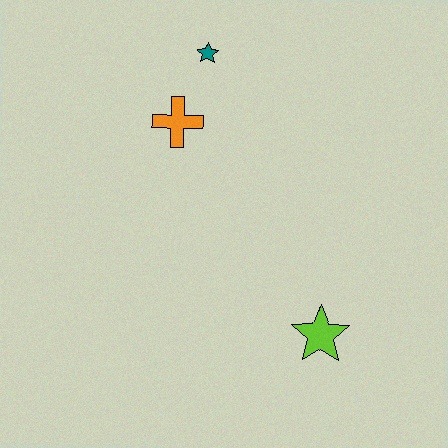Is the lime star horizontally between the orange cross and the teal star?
No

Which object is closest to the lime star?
The orange cross is closest to the lime star.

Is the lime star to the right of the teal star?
Yes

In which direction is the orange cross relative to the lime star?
The orange cross is above the lime star.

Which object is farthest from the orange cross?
The lime star is farthest from the orange cross.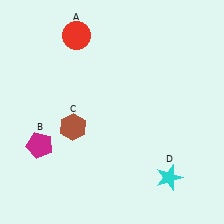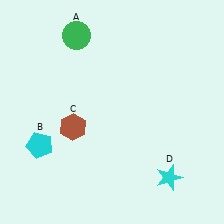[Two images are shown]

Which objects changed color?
A changed from red to green. B changed from magenta to cyan.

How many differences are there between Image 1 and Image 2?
There are 2 differences between the two images.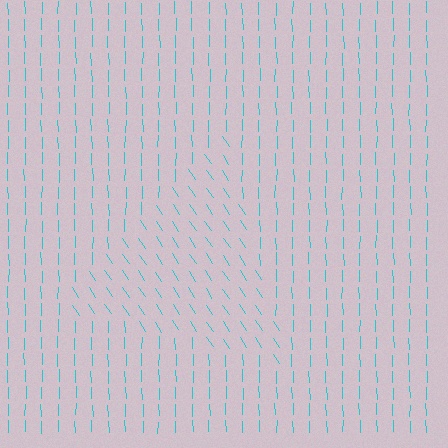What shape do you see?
I see a triangle.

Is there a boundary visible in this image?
Yes, there is a texture boundary formed by a change in line orientation.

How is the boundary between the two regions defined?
The boundary is defined purely by a change in line orientation (approximately 33 degrees difference). All lines are the same color and thickness.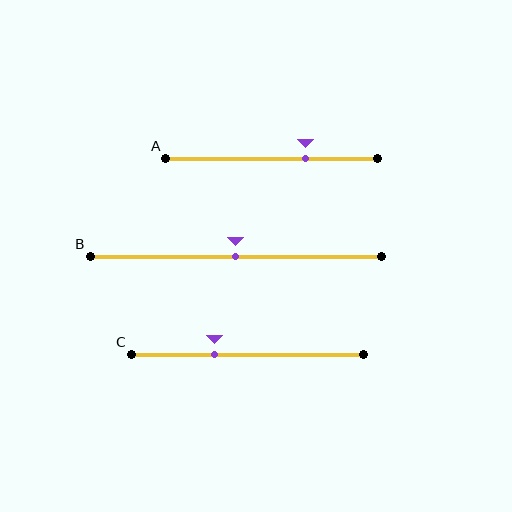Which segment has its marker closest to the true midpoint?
Segment B has its marker closest to the true midpoint.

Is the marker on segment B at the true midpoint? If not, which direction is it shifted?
Yes, the marker on segment B is at the true midpoint.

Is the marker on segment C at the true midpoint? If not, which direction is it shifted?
No, the marker on segment C is shifted to the left by about 14% of the segment length.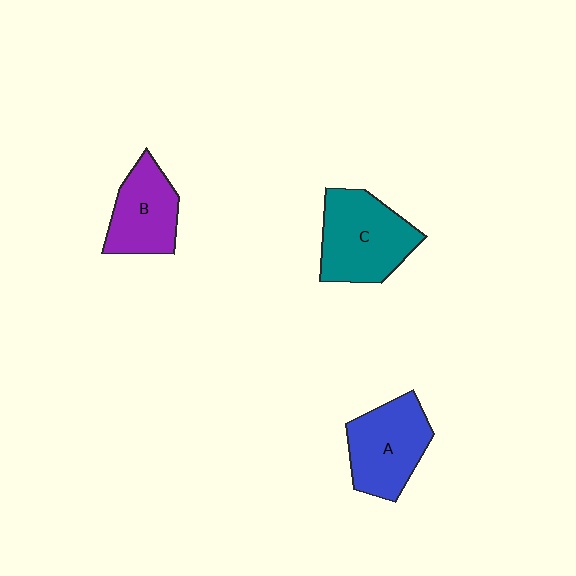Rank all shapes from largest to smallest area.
From largest to smallest: C (teal), A (blue), B (purple).